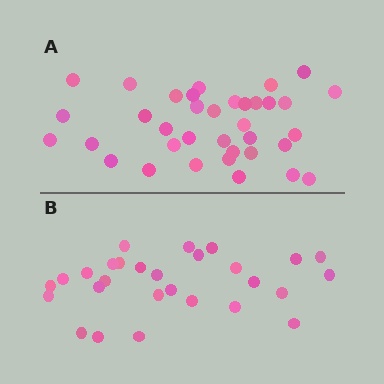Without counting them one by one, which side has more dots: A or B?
Region A (the top region) has more dots.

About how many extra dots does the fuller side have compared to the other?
Region A has roughly 8 or so more dots than region B.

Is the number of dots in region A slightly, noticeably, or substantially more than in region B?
Region A has noticeably more, but not dramatically so. The ratio is roughly 1.3 to 1.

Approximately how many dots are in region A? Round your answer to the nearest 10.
About 40 dots. (The exact count is 36, which rounds to 40.)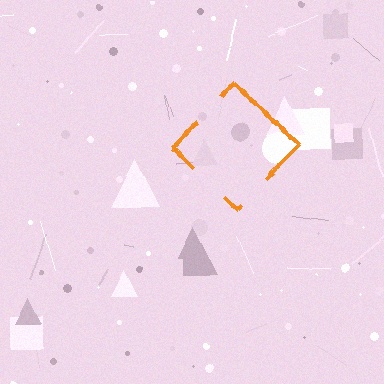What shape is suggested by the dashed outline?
The dashed outline suggests a diamond.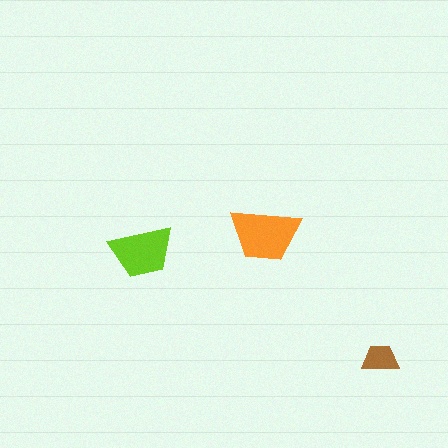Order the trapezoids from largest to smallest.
the orange one, the lime one, the brown one.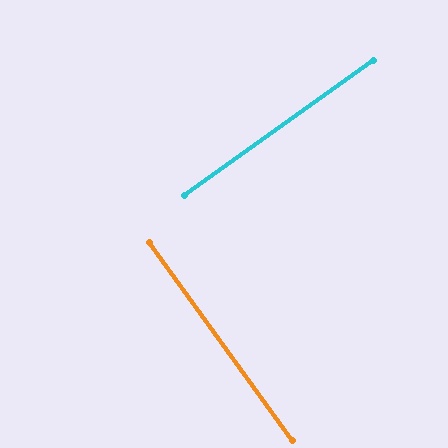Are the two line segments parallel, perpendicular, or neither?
Perpendicular — they meet at approximately 90°.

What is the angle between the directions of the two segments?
Approximately 90 degrees.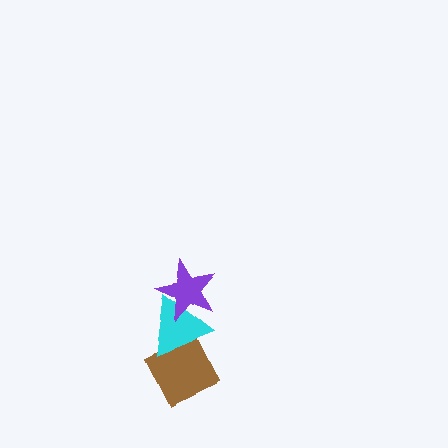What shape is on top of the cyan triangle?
The purple star is on top of the cyan triangle.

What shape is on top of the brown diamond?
The cyan triangle is on top of the brown diamond.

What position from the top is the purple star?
The purple star is 1st from the top.